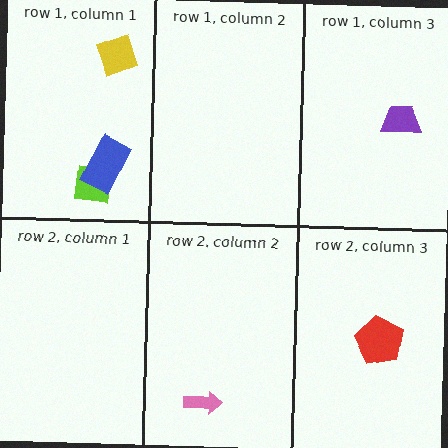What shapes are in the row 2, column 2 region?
The pink arrow.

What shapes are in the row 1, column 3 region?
The purple trapezoid.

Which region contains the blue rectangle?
The row 1, column 1 region.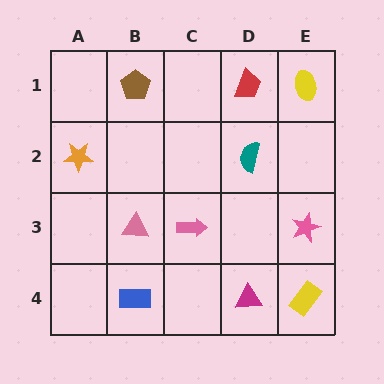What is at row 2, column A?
An orange star.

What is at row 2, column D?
A teal semicircle.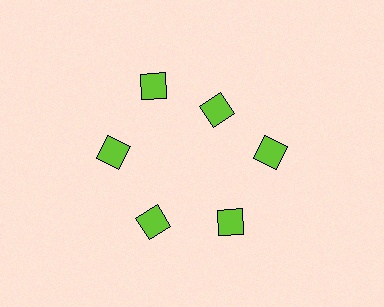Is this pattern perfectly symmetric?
No. The 6 lime diamonds are arranged in a ring, but one element near the 1 o'clock position is pulled inward toward the center, breaking the 6-fold rotational symmetry.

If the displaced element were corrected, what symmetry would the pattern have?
It would have 6-fold rotational symmetry — the pattern would map onto itself every 60 degrees.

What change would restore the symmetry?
The symmetry would be restored by moving it outward, back onto the ring so that all 6 diamonds sit at equal angles and equal distance from the center.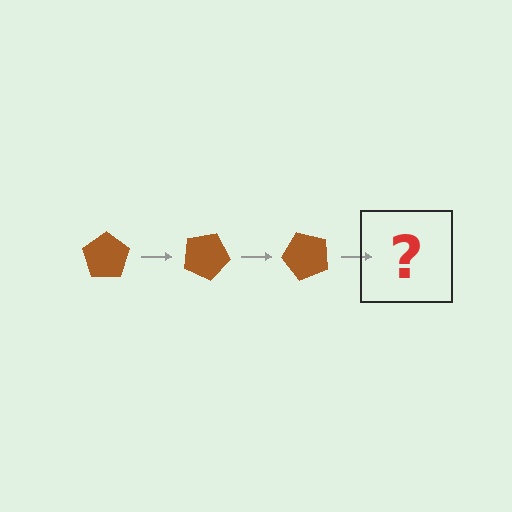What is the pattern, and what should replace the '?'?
The pattern is that the pentagon rotates 25 degrees each step. The '?' should be a brown pentagon rotated 75 degrees.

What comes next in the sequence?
The next element should be a brown pentagon rotated 75 degrees.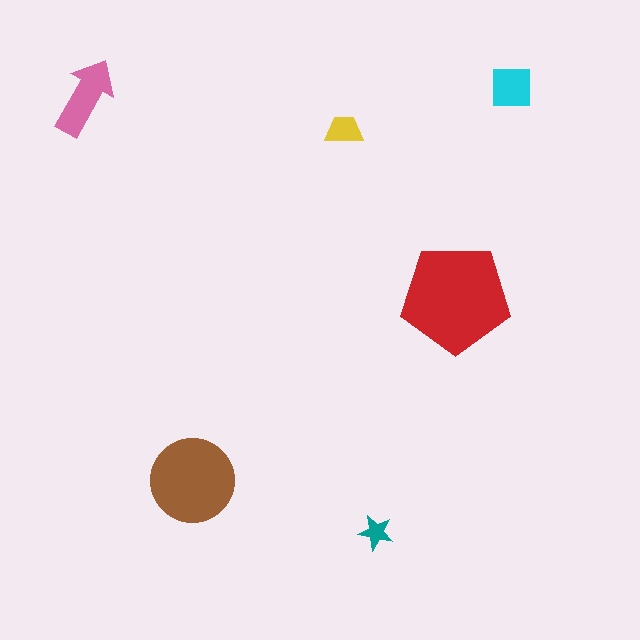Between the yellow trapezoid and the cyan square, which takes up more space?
The cyan square.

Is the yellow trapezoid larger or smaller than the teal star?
Larger.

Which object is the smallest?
The teal star.